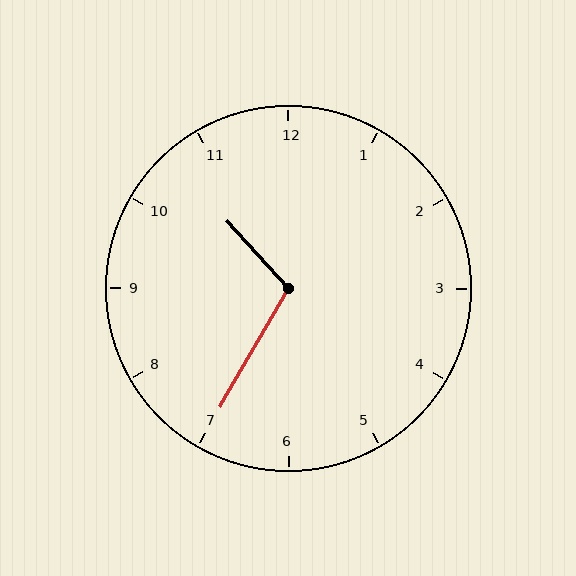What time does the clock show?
10:35.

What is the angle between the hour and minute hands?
Approximately 108 degrees.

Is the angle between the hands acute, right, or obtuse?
It is obtuse.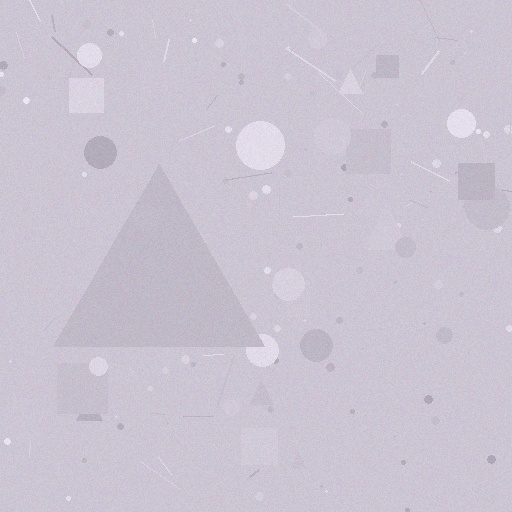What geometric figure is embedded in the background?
A triangle is embedded in the background.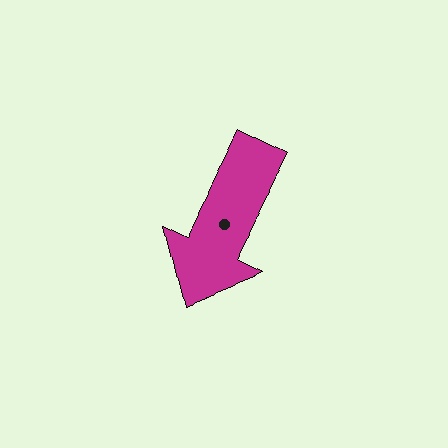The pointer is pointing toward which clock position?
Roughly 7 o'clock.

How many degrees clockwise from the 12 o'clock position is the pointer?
Approximately 207 degrees.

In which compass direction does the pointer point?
Southwest.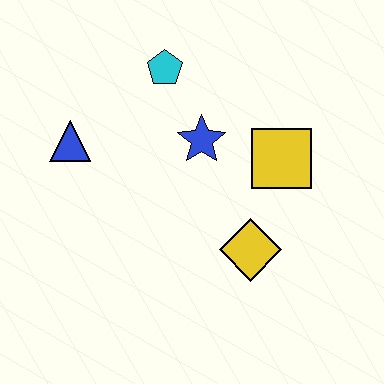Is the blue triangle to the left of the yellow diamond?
Yes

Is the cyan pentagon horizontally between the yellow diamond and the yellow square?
No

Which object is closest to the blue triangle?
The cyan pentagon is closest to the blue triangle.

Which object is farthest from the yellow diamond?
The blue triangle is farthest from the yellow diamond.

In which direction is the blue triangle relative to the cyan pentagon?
The blue triangle is to the left of the cyan pentagon.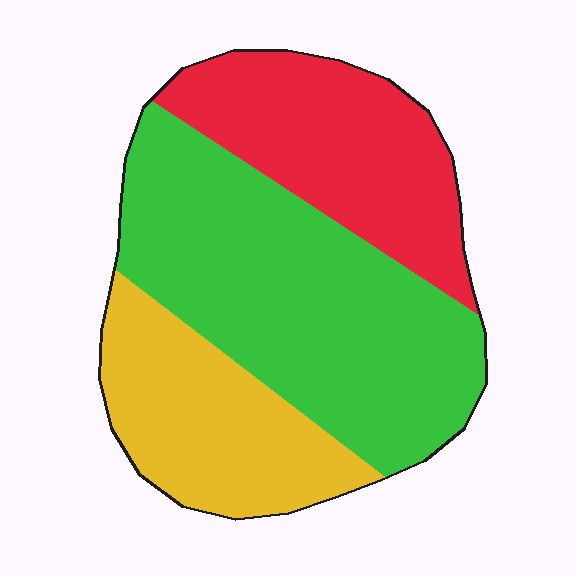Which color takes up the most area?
Green, at roughly 50%.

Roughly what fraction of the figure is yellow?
Yellow takes up between a sixth and a third of the figure.